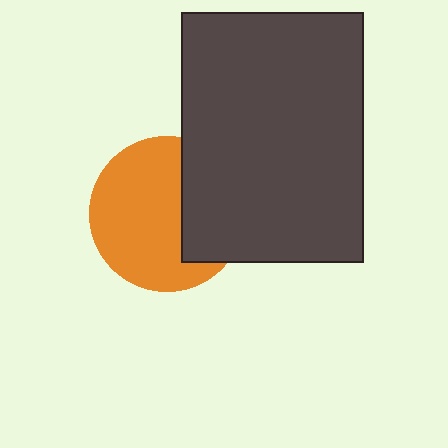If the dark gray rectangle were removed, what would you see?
You would see the complete orange circle.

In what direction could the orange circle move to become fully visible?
The orange circle could move left. That would shift it out from behind the dark gray rectangle entirely.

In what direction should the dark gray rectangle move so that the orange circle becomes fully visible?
The dark gray rectangle should move right. That is the shortest direction to clear the overlap and leave the orange circle fully visible.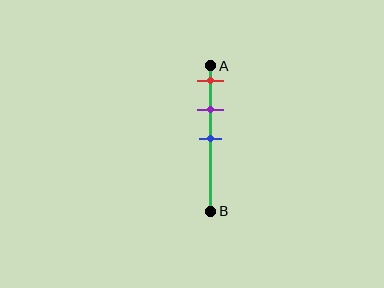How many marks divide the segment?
There are 3 marks dividing the segment.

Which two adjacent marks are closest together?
The red and purple marks are the closest adjacent pair.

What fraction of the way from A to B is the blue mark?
The blue mark is approximately 50% (0.5) of the way from A to B.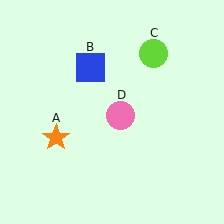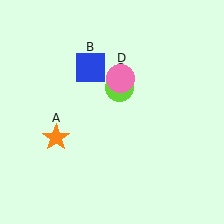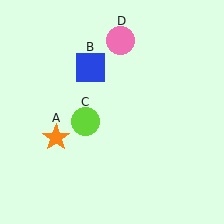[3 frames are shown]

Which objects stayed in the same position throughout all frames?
Orange star (object A) and blue square (object B) remained stationary.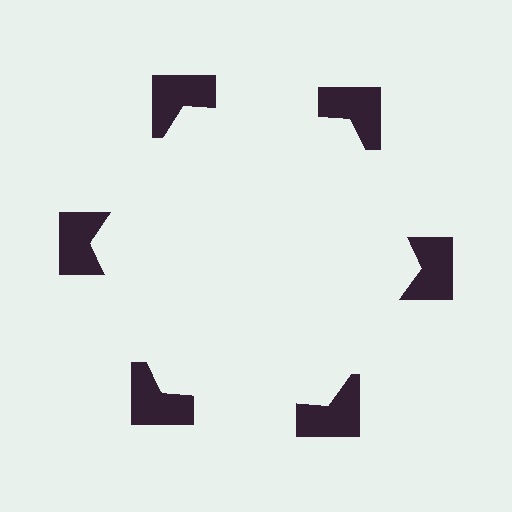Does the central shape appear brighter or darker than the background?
It typically appears slightly brighter than the background, even though no actual brightness change is drawn.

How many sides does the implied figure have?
6 sides.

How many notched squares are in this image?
There are 6 — one at each vertex of the illusory hexagon.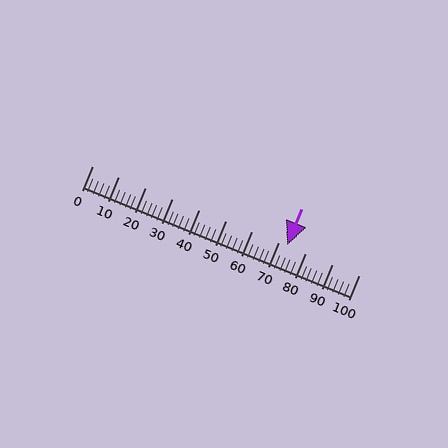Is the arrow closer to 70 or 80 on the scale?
The arrow is closer to 70.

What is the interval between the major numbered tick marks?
The major tick marks are spaced 10 units apart.